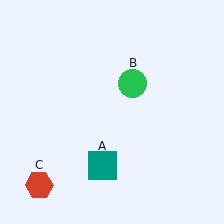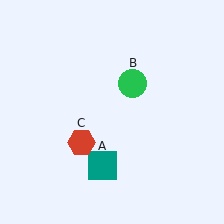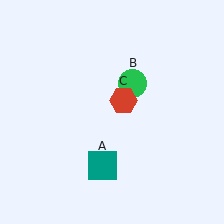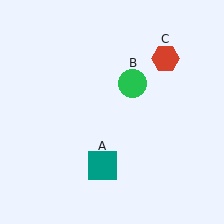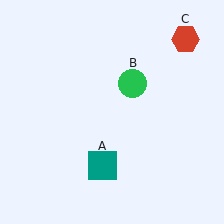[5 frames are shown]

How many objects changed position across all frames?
1 object changed position: red hexagon (object C).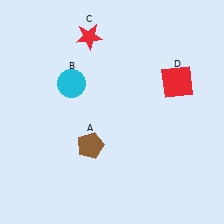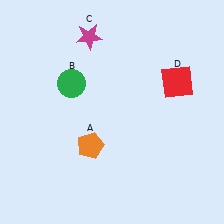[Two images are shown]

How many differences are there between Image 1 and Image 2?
There are 3 differences between the two images.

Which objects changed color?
A changed from brown to orange. B changed from cyan to green. C changed from red to magenta.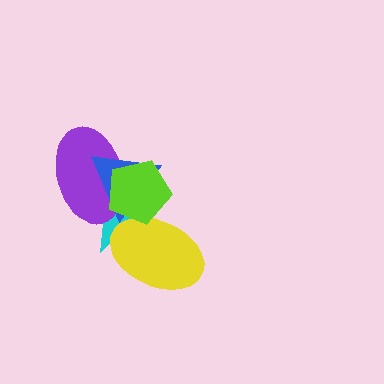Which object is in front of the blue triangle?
The lime pentagon is in front of the blue triangle.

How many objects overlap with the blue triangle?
4 objects overlap with the blue triangle.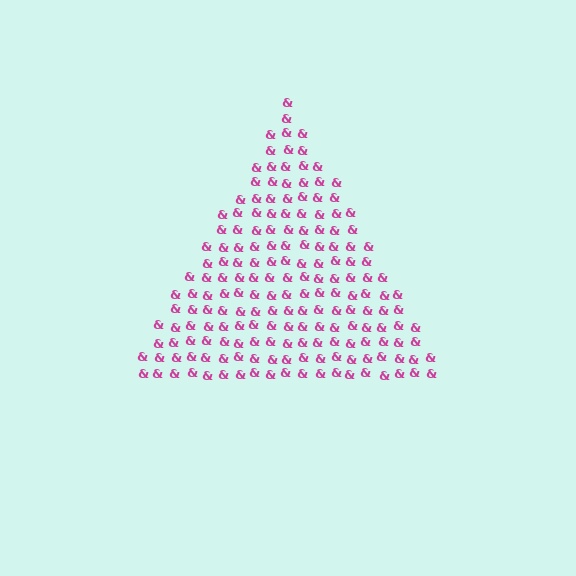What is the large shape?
The large shape is a triangle.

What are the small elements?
The small elements are ampersands.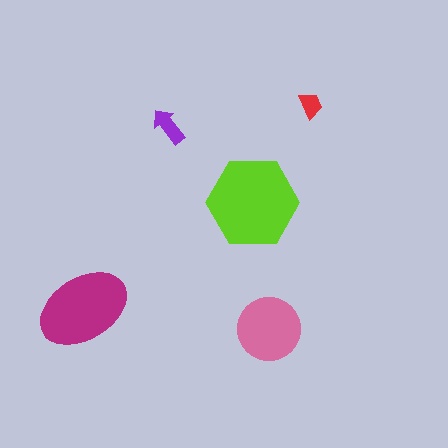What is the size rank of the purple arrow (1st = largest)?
4th.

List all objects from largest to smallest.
The lime hexagon, the magenta ellipse, the pink circle, the purple arrow, the red trapezoid.